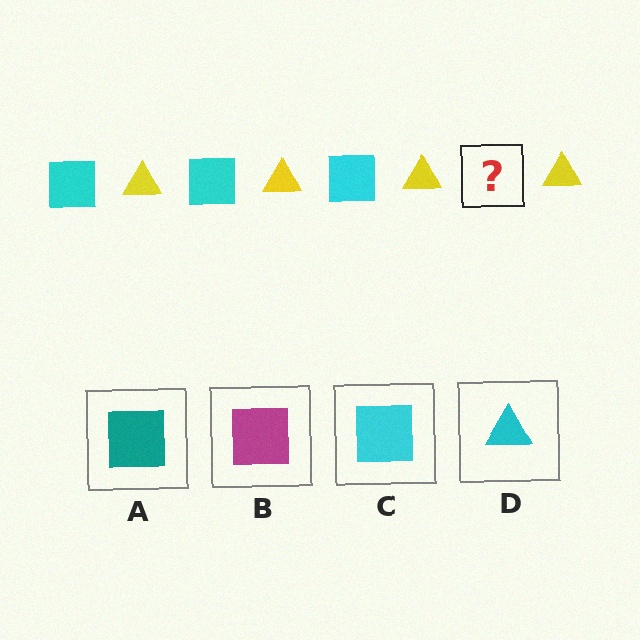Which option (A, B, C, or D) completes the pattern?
C.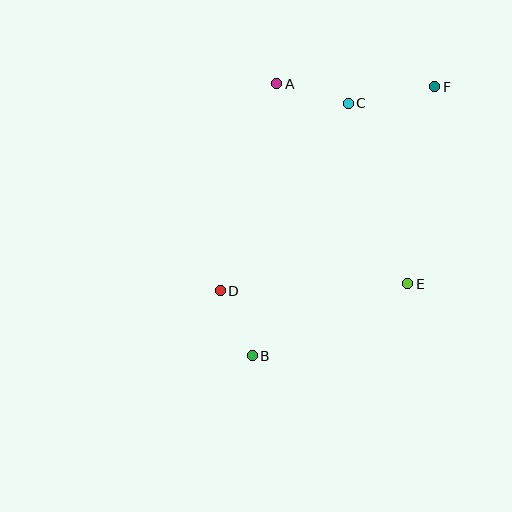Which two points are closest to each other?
Points B and D are closest to each other.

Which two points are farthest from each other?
Points B and F are farthest from each other.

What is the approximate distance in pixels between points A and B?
The distance between A and B is approximately 274 pixels.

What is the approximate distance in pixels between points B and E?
The distance between B and E is approximately 171 pixels.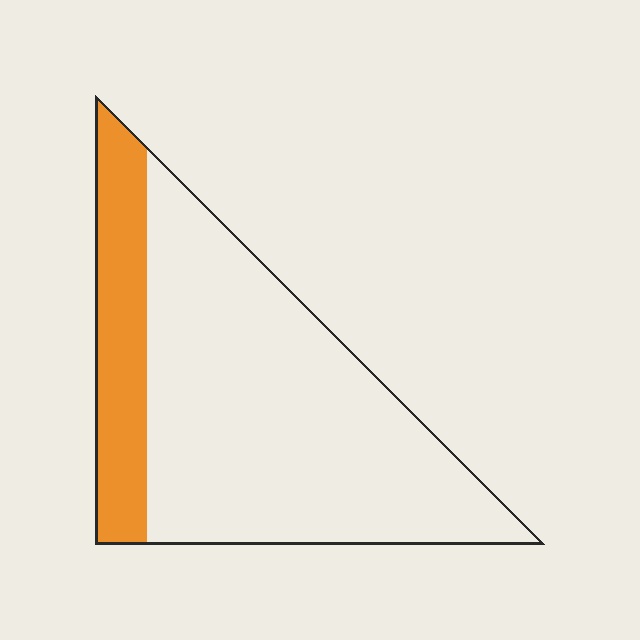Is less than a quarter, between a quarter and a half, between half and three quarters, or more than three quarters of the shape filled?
Less than a quarter.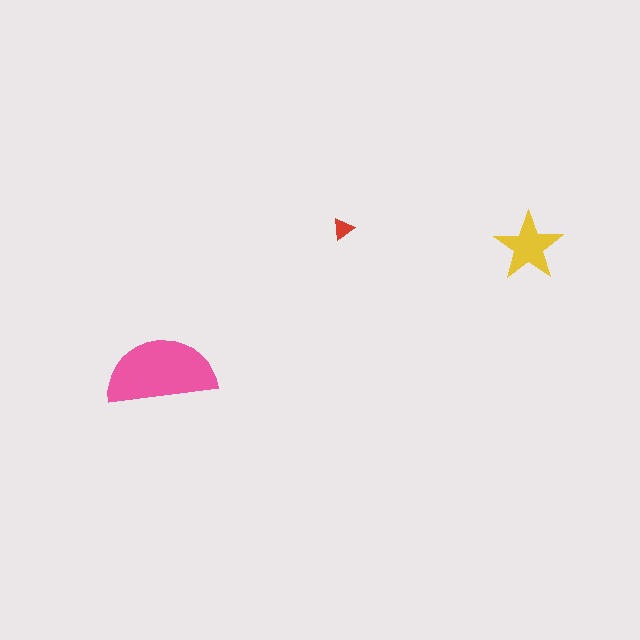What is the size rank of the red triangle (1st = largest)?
3rd.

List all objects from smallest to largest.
The red triangle, the yellow star, the pink semicircle.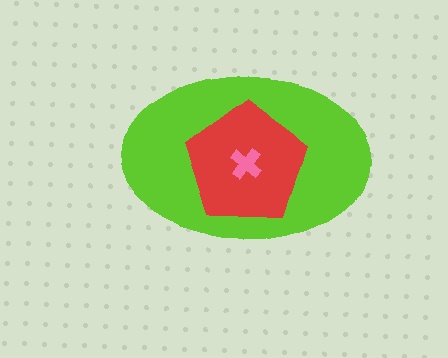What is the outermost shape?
The lime ellipse.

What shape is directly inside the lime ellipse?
The red pentagon.